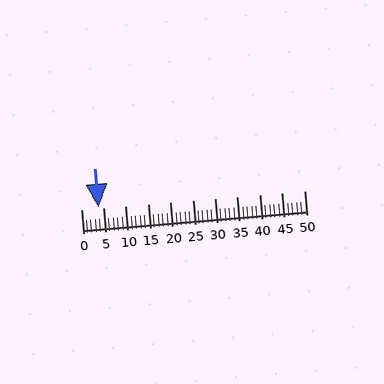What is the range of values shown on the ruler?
The ruler shows values from 0 to 50.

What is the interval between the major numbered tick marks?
The major tick marks are spaced 5 units apart.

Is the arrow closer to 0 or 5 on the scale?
The arrow is closer to 5.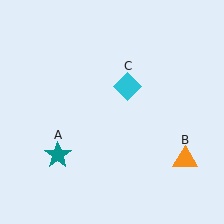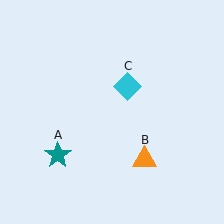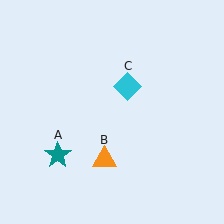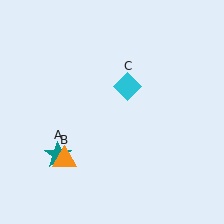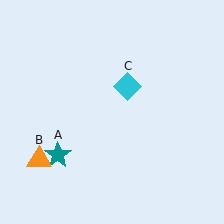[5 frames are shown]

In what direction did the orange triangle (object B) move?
The orange triangle (object B) moved left.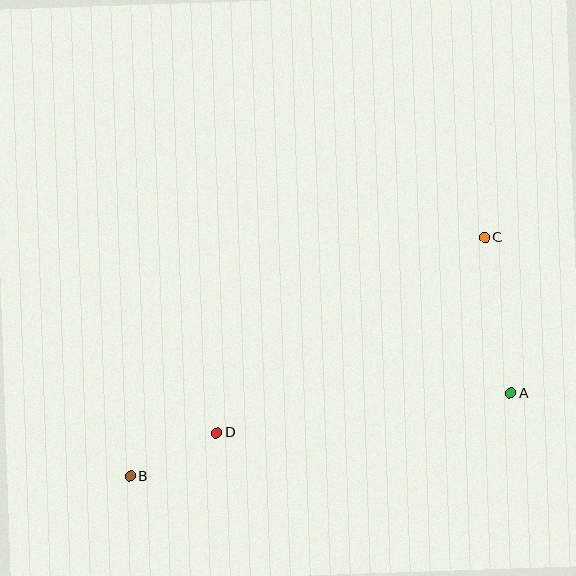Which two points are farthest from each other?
Points B and C are farthest from each other.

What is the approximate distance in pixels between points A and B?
The distance between A and B is approximately 389 pixels.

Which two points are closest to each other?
Points B and D are closest to each other.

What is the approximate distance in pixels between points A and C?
The distance between A and C is approximately 157 pixels.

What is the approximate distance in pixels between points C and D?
The distance between C and D is approximately 331 pixels.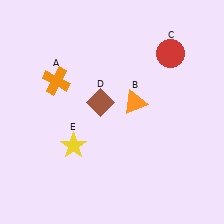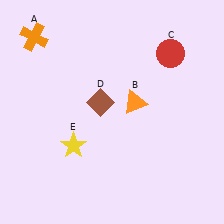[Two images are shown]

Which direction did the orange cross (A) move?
The orange cross (A) moved up.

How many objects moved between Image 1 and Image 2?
1 object moved between the two images.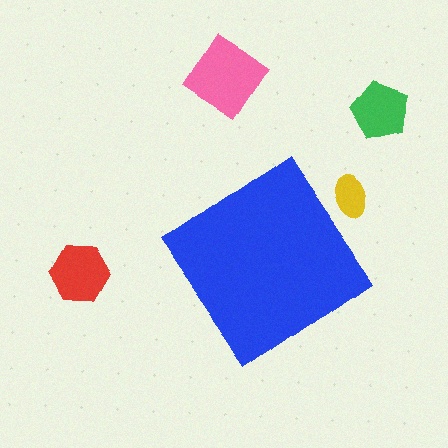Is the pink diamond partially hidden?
No, the pink diamond is fully visible.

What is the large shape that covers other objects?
A blue diamond.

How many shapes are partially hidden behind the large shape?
1 shape is partially hidden.